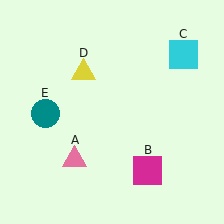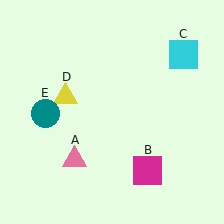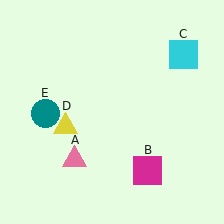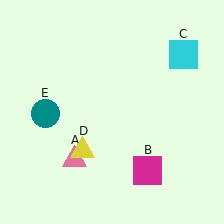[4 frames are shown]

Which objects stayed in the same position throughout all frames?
Pink triangle (object A) and magenta square (object B) and cyan square (object C) and teal circle (object E) remained stationary.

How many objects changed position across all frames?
1 object changed position: yellow triangle (object D).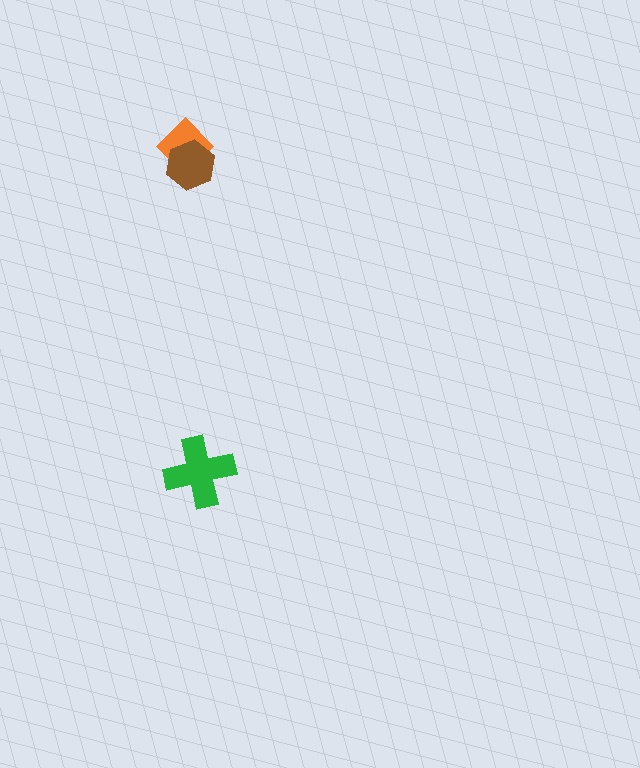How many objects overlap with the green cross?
0 objects overlap with the green cross.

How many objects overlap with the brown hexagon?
1 object overlaps with the brown hexagon.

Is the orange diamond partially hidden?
Yes, it is partially covered by another shape.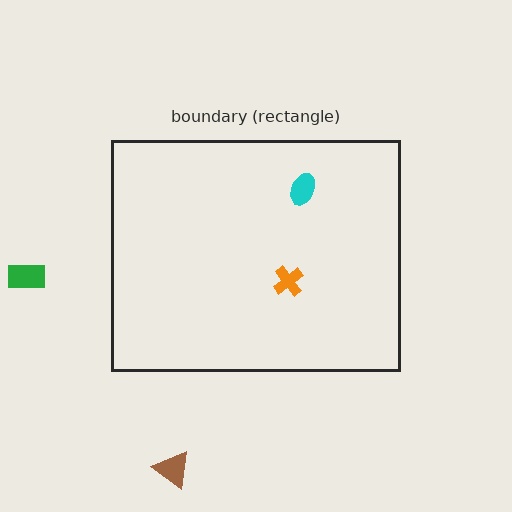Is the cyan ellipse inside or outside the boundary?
Inside.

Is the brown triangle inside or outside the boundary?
Outside.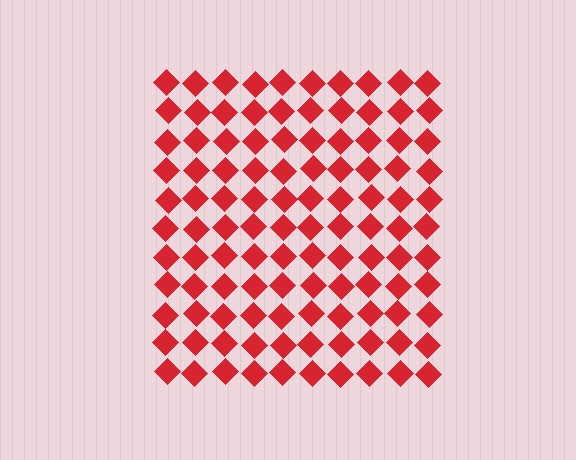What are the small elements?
The small elements are diamonds.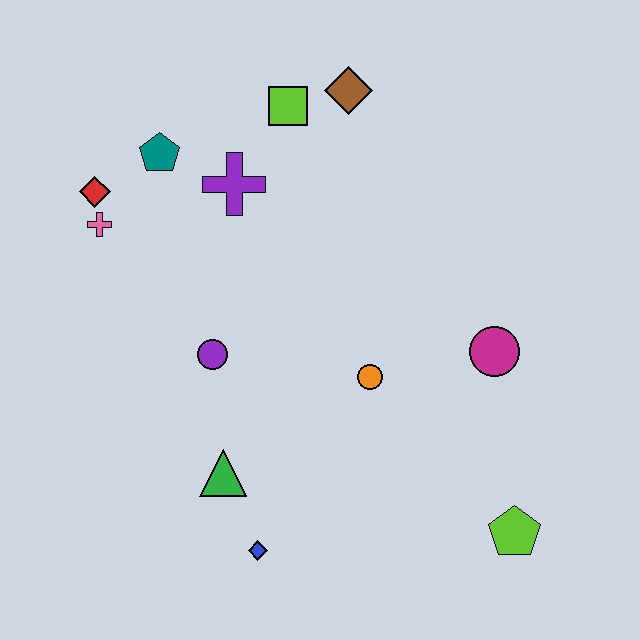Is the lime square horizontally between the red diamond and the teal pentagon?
No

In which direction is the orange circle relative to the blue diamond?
The orange circle is above the blue diamond.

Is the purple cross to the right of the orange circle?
No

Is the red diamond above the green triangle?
Yes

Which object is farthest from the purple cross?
The lime pentagon is farthest from the purple cross.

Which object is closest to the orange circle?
The magenta circle is closest to the orange circle.